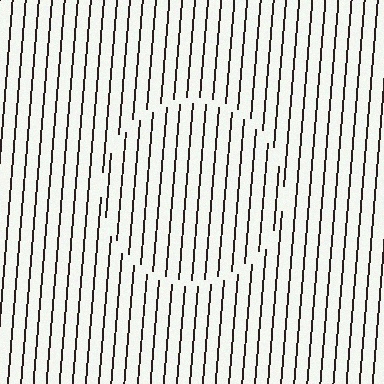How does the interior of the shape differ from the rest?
The interior of the shape contains the same grating, shifted by half a period — the contour is defined by the phase discontinuity where line-ends from the inner and outer gratings abut.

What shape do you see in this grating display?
An illusory circle. The interior of the shape contains the same grating, shifted by half a period — the contour is defined by the phase discontinuity where line-ends from the inner and outer gratings abut.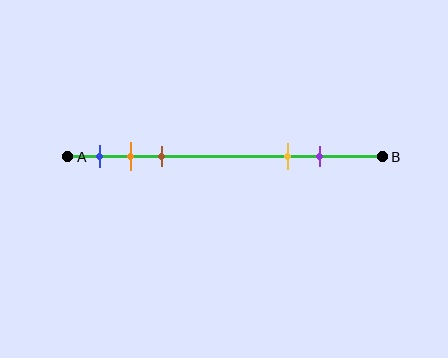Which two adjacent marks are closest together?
The orange and brown marks are the closest adjacent pair.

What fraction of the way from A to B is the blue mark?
The blue mark is approximately 10% (0.1) of the way from A to B.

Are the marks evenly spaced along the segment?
No, the marks are not evenly spaced.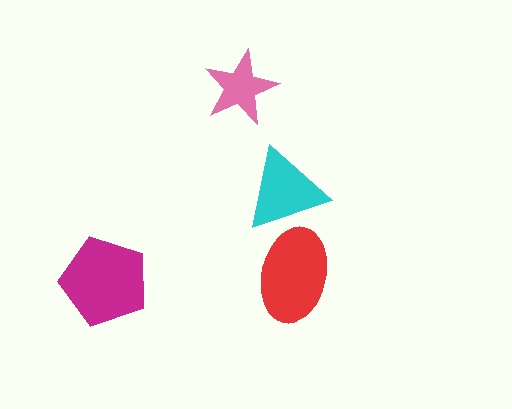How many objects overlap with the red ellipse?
1 object overlaps with the red ellipse.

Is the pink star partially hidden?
No, no other shape covers it.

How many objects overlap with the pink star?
0 objects overlap with the pink star.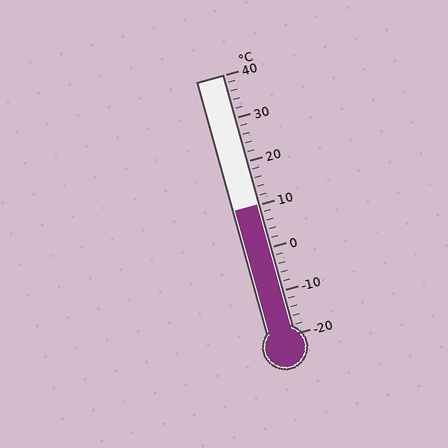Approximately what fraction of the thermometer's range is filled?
The thermometer is filled to approximately 50% of its range.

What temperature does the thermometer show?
The thermometer shows approximately 10°C.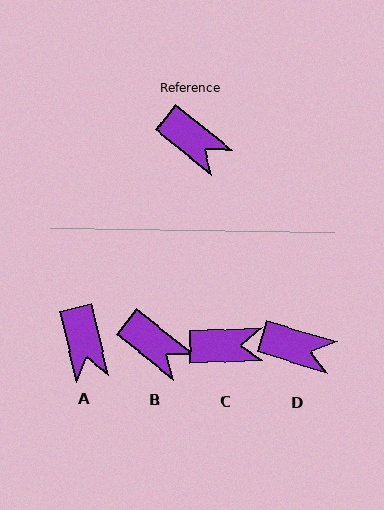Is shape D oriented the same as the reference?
No, it is off by about 22 degrees.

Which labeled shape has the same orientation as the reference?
B.